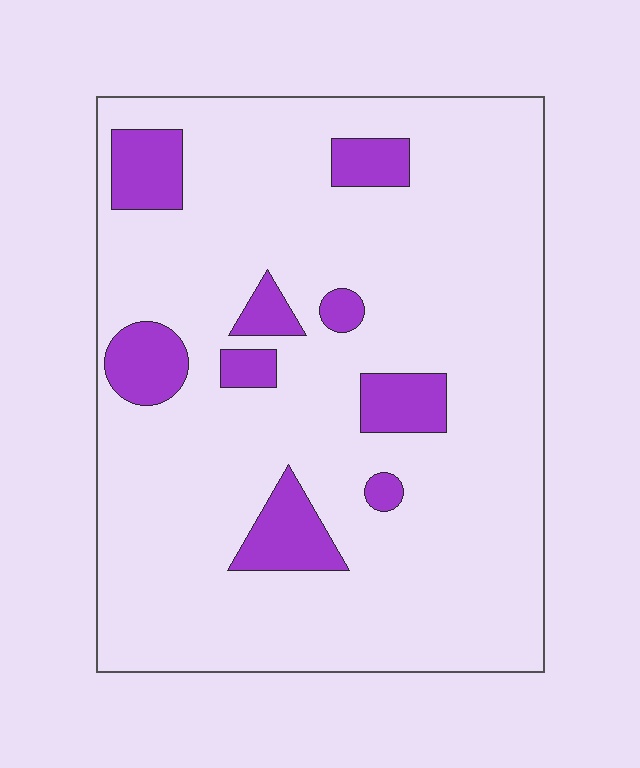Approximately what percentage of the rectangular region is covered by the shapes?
Approximately 15%.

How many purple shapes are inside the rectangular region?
9.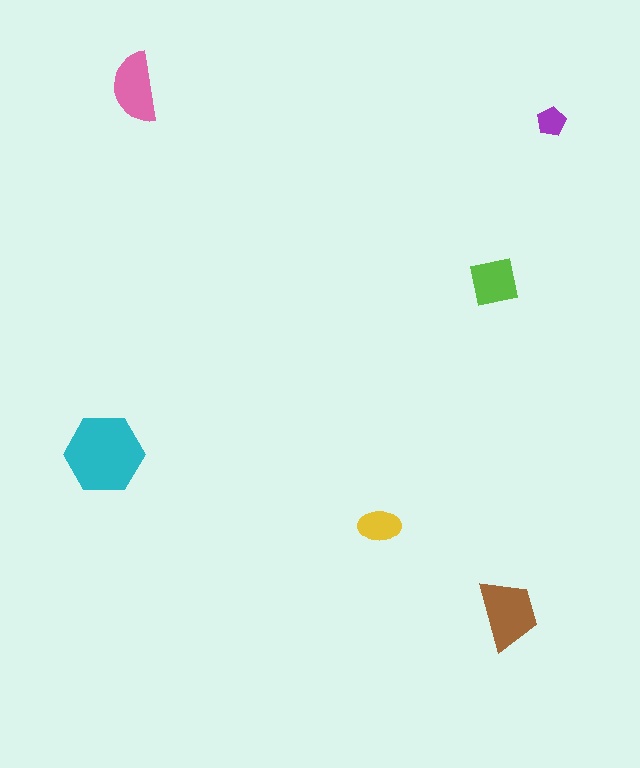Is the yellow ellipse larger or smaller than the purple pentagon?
Larger.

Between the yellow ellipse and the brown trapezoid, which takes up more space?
The brown trapezoid.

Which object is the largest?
The cyan hexagon.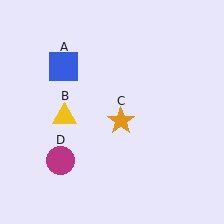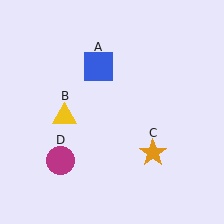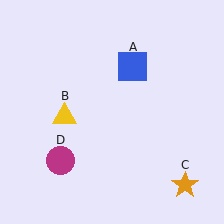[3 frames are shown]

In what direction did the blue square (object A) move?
The blue square (object A) moved right.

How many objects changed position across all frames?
2 objects changed position: blue square (object A), orange star (object C).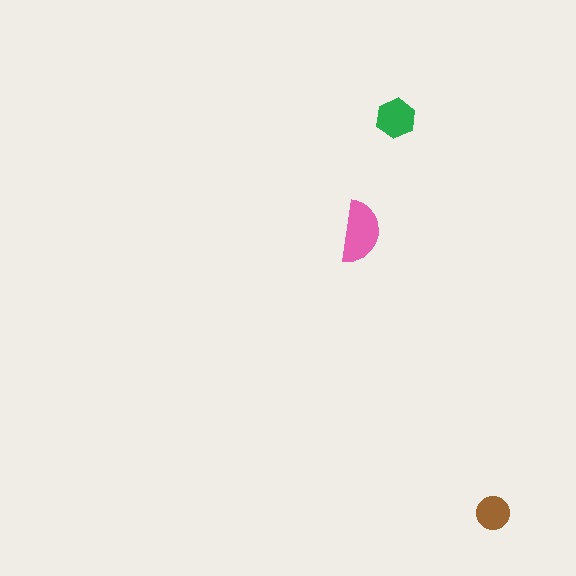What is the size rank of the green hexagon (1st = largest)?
2nd.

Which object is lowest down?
The brown circle is bottommost.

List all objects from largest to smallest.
The pink semicircle, the green hexagon, the brown circle.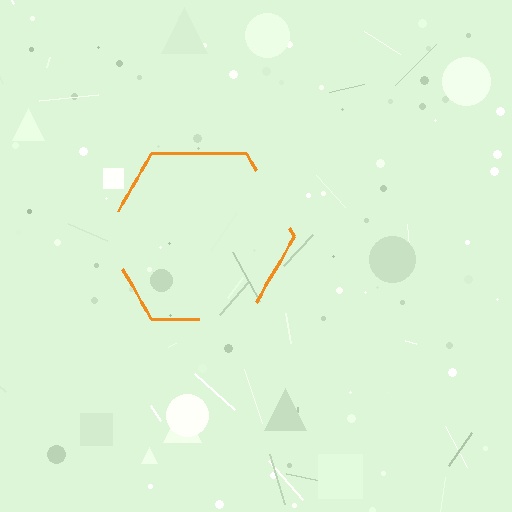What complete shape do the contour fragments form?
The contour fragments form a hexagon.